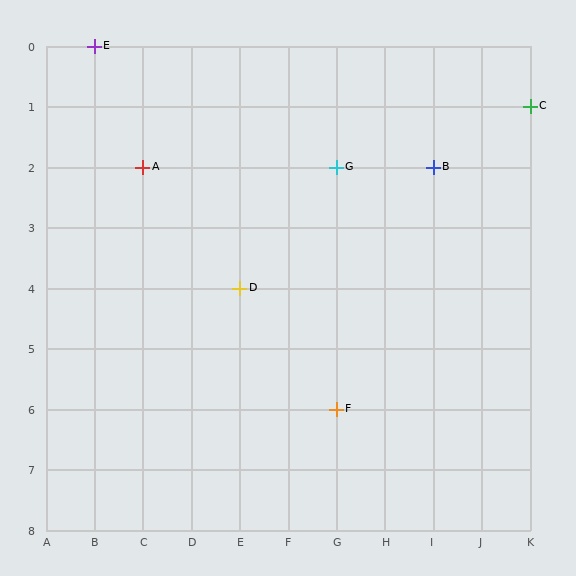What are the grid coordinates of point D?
Point D is at grid coordinates (E, 4).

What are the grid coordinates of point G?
Point G is at grid coordinates (G, 2).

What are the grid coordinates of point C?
Point C is at grid coordinates (K, 1).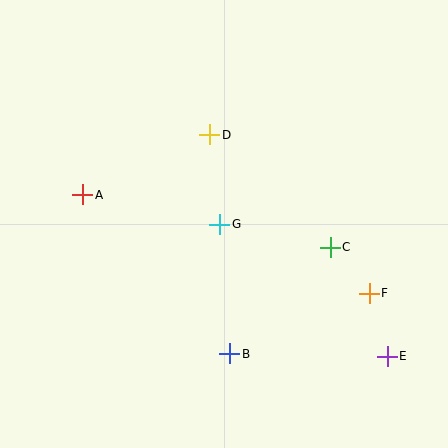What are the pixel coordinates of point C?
Point C is at (330, 247).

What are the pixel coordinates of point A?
Point A is at (83, 195).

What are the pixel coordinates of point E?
Point E is at (387, 356).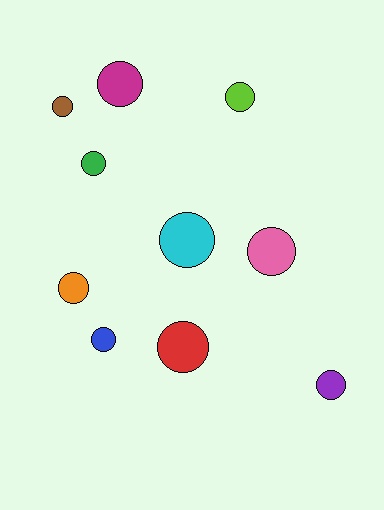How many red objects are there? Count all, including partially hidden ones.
There is 1 red object.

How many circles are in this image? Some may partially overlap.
There are 10 circles.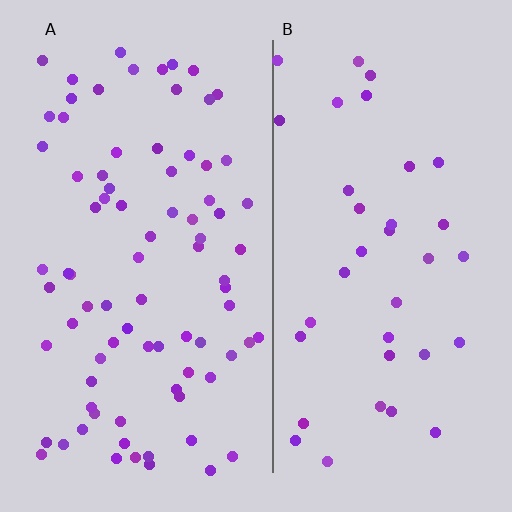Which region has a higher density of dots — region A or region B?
A (the left).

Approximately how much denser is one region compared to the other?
Approximately 2.3× — region A over region B.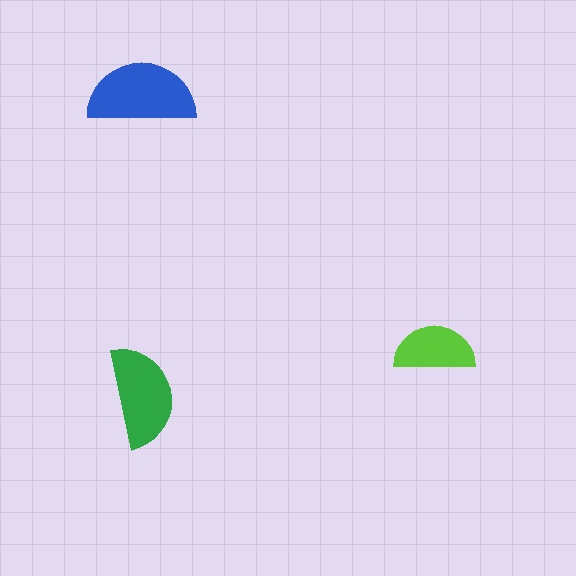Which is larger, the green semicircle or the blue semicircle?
The blue one.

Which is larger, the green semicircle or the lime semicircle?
The green one.